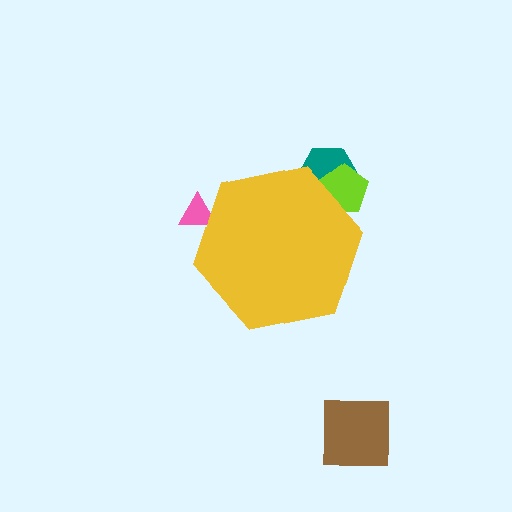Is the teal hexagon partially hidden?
Yes, the teal hexagon is partially hidden behind the yellow hexagon.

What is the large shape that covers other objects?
A yellow hexagon.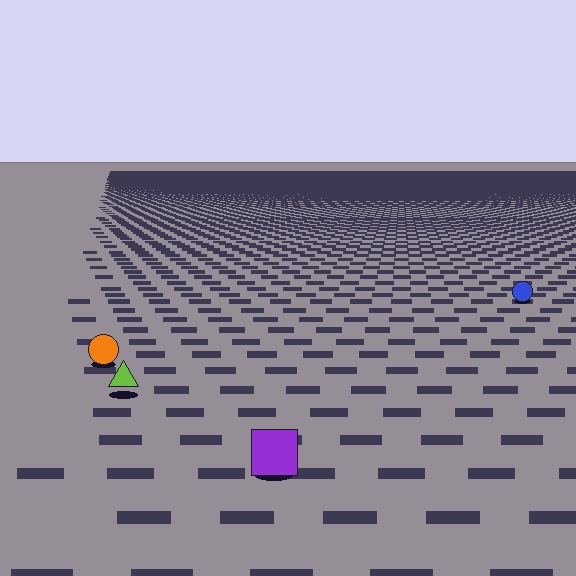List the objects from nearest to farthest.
From nearest to farthest: the purple square, the lime triangle, the orange circle, the blue circle.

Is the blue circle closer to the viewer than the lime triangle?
No. The lime triangle is closer — you can tell from the texture gradient: the ground texture is coarser near it.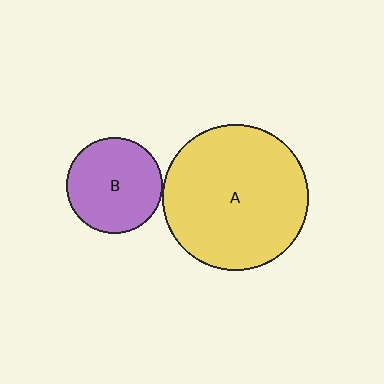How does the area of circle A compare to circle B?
Approximately 2.3 times.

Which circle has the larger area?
Circle A (yellow).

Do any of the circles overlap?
No, none of the circles overlap.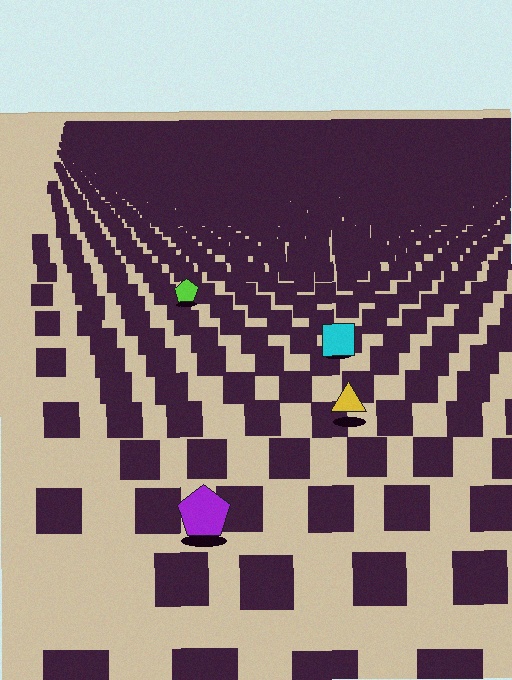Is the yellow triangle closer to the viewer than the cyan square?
Yes. The yellow triangle is closer — you can tell from the texture gradient: the ground texture is coarser near it.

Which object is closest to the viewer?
The purple pentagon is closest. The texture marks near it are larger and more spread out.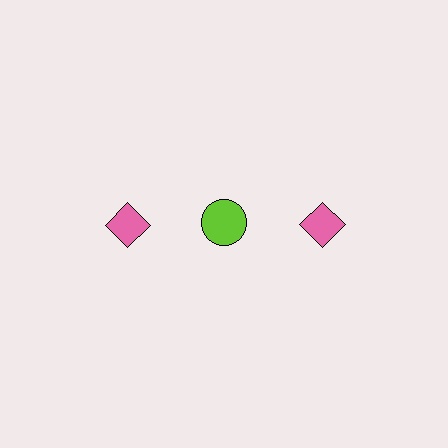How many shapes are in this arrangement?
There are 3 shapes arranged in a grid pattern.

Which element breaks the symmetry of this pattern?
The lime circle in the top row, second from left column breaks the symmetry. All other shapes are pink diamonds.